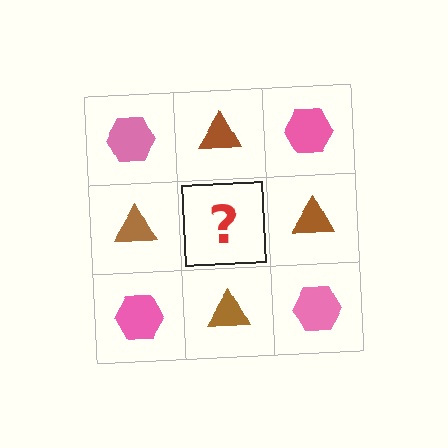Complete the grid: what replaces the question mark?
The question mark should be replaced with a pink hexagon.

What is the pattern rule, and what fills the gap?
The rule is that it alternates pink hexagon and brown triangle in a checkerboard pattern. The gap should be filled with a pink hexagon.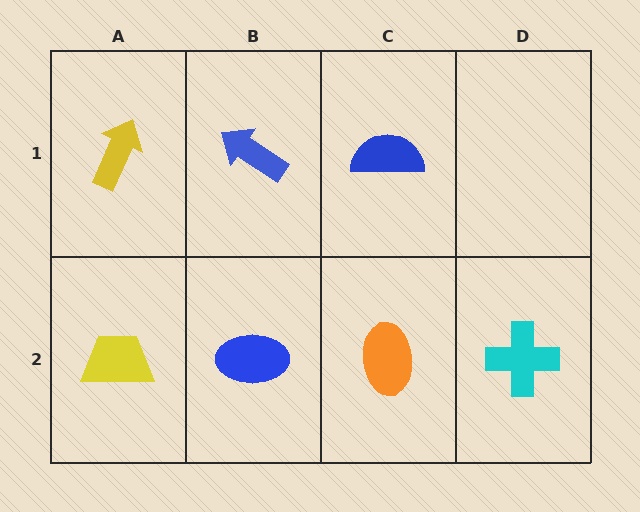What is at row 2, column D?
A cyan cross.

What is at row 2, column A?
A yellow trapezoid.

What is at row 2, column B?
A blue ellipse.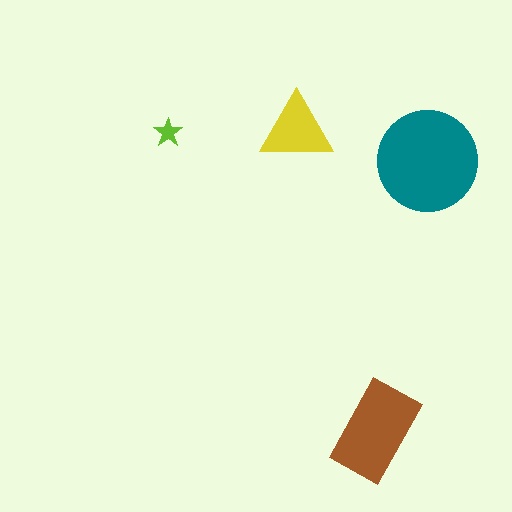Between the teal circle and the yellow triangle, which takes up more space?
The teal circle.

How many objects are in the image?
There are 4 objects in the image.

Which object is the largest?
The teal circle.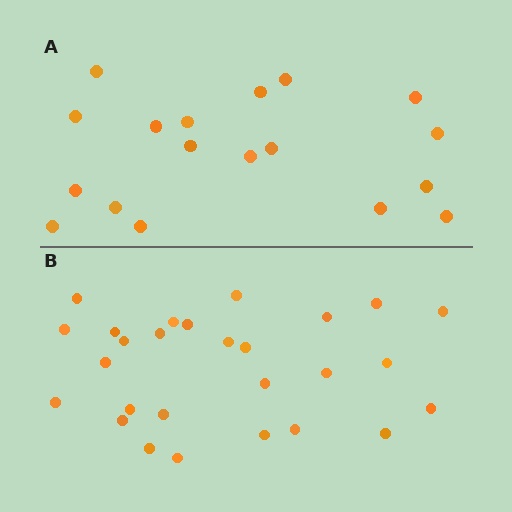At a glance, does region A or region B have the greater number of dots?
Region B (the bottom region) has more dots.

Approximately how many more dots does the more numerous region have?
Region B has roughly 8 or so more dots than region A.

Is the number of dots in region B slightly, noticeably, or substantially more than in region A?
Region B has substantially more. The ratio is roughly 1.5 to 1.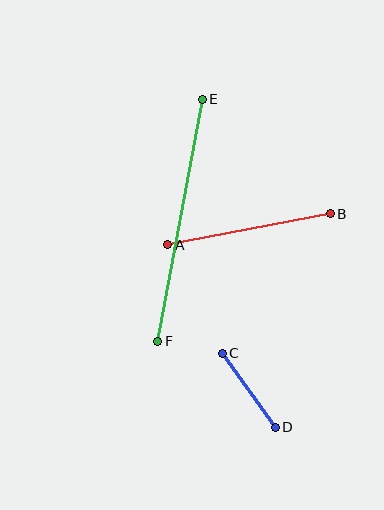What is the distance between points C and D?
The distance is approximately 91 pixels.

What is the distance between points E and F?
The distance is approximately 246 pixels.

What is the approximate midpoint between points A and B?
The midpoint is at approximately (249, 229) pixels.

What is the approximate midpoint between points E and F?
The midpoint is at approximately (180, 220) pixels.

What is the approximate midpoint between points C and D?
The midpoint is at approximately (249, 390) pixels.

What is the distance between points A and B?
The distance is approximately 166 pixels.